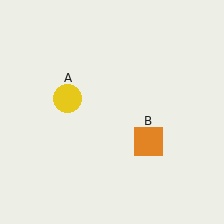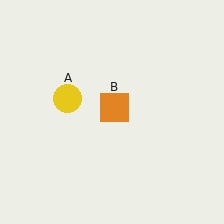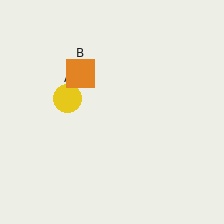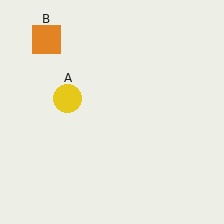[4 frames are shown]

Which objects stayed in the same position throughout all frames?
Yellow circle (object A) remained stationary.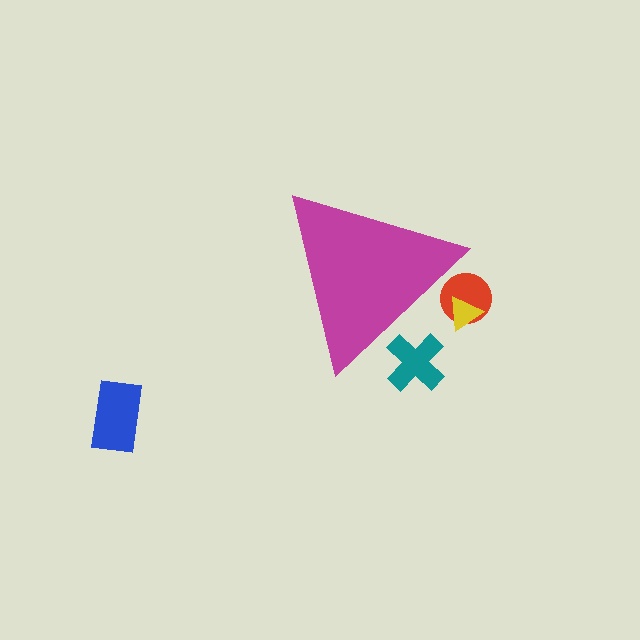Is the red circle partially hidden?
Yes, the red circle is partially hidden behind the magenta triangle.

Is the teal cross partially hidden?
Yes, the teal cross is partially hidden behind the magenta triangle.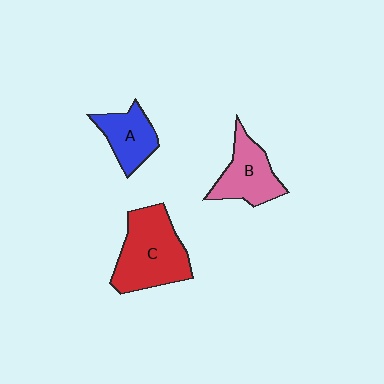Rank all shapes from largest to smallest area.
From largest to smallest: C (red), B (pink), A (blue).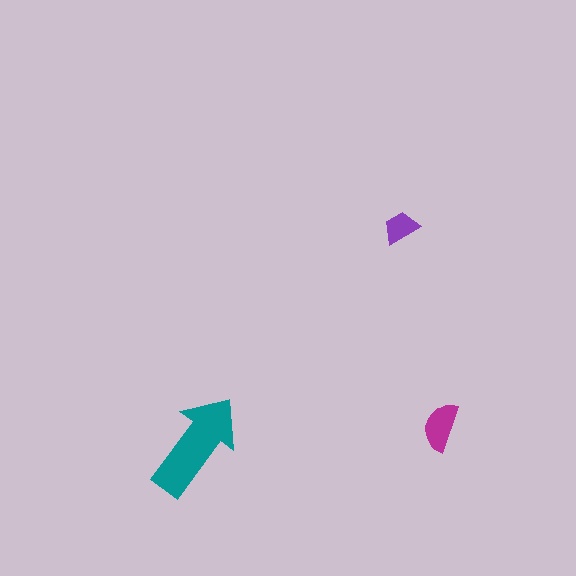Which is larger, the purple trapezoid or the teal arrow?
The teal arrow.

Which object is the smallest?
The purple trapezoid.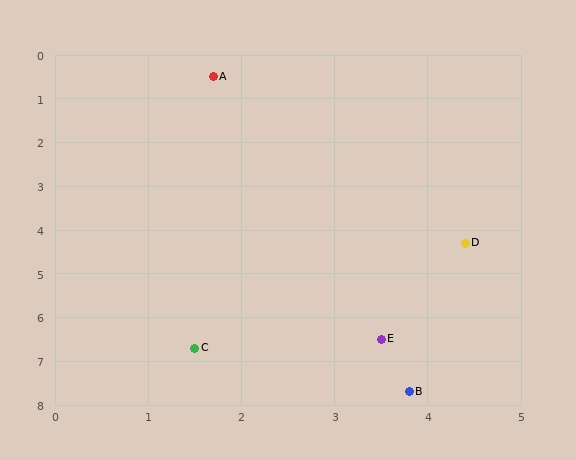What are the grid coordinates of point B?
Point B is at approximately (3.8, 7.7).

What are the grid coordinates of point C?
Point C is at approximately (1.5, 6.7).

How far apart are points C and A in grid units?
Points C and A are about 6.2 grid units apart.